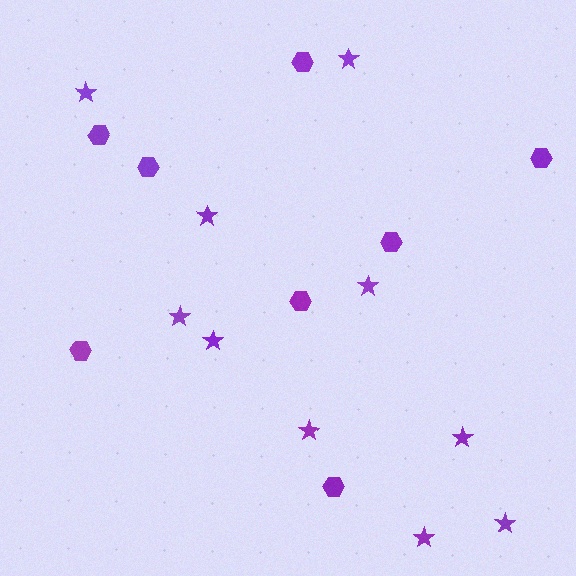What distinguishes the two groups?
There are 2 groups: one group of hexagons (8) and one group of stars (10).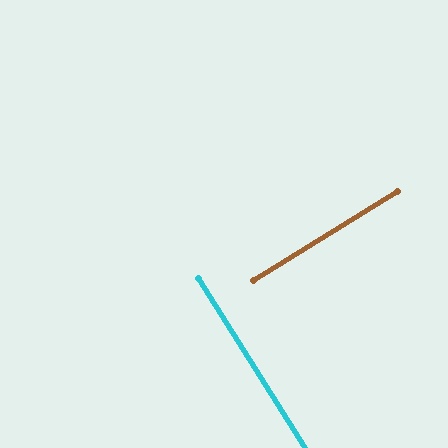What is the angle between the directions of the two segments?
Approximately 90 degrees.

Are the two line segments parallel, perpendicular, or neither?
Perpendicular — they meet at approximately 90°.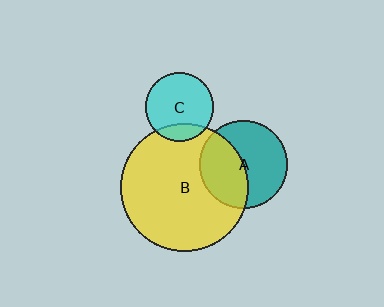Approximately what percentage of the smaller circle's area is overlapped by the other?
Approximately 15%.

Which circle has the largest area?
Circle B (yellow).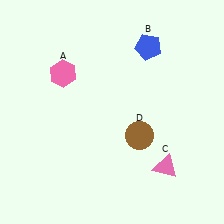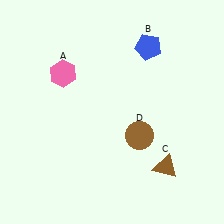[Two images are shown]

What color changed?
The triangle (C) changed from pink in Image 1 to brown in Image 2.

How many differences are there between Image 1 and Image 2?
There is 1 difference between the two images.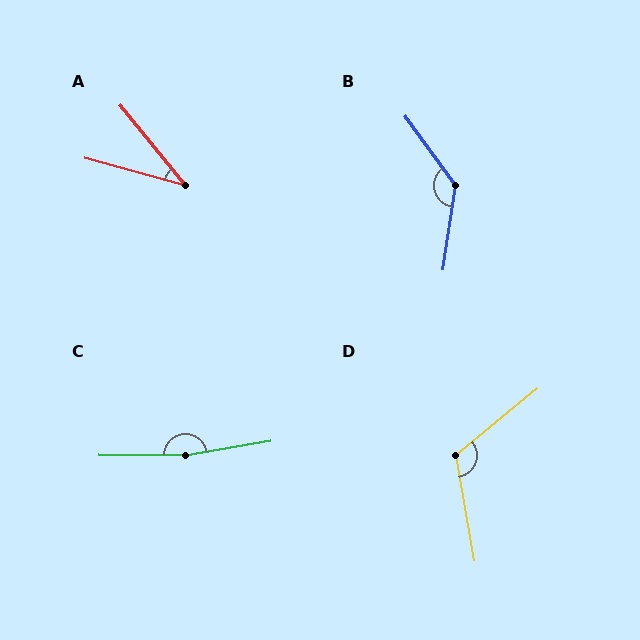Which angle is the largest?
C, at approximately 170 degrees.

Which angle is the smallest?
A, at approximately 35 degrees.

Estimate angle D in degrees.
Approximately 120 degrees.